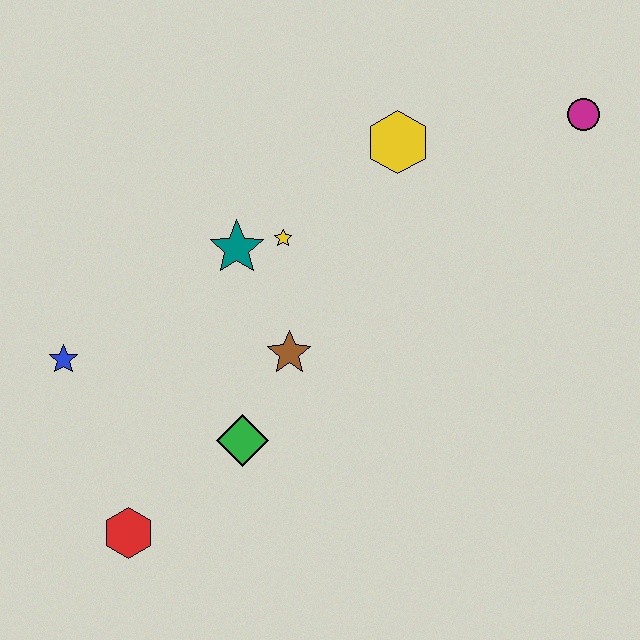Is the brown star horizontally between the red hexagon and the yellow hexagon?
Yes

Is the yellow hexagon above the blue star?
Yes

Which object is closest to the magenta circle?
The yellow hexagon is closest to the magenta circle.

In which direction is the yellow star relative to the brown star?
The yellow star is above the brown star.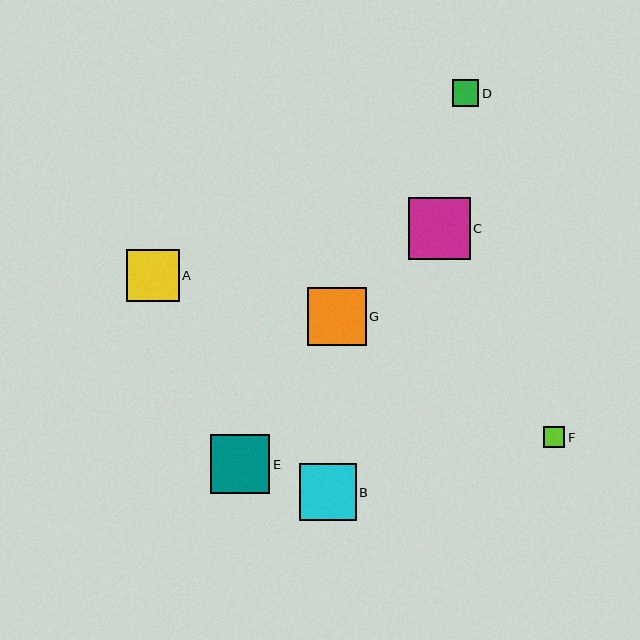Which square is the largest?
Square C is the largest with a size of approximately 62 pixels.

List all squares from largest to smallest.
From largest to smallest: C, E, G, B, A, D, F.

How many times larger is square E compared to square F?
Square E is approximately 2.8 times the size of square F.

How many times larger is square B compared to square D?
Square B is approximately 2.1 times the size of square D.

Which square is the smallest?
Square F is the smallest with a size of approximately 21 pixels.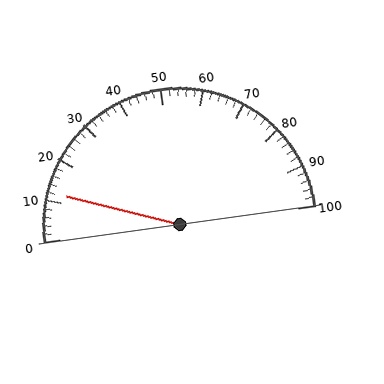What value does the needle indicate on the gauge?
The needle indicates approximately 12.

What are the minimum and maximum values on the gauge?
The gauge ranges from 0 to 100.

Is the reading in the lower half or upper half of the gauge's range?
The reading is in the lower half of the range (0 to 100).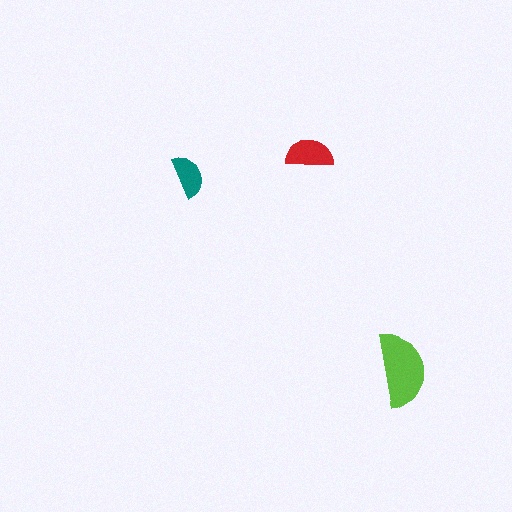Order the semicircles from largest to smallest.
the lime one, the red one, the teal one.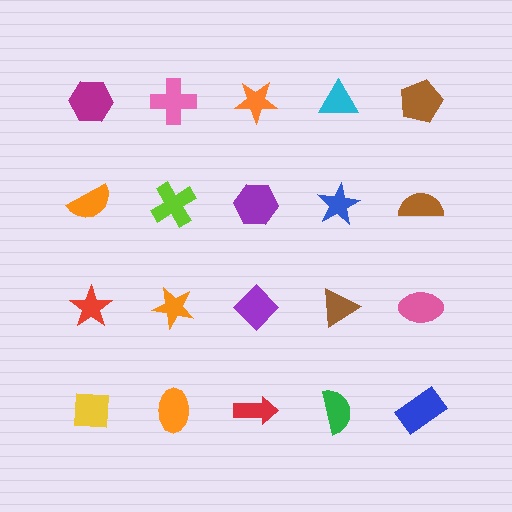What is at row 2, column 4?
A blue star.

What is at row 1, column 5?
A brown pentagon.